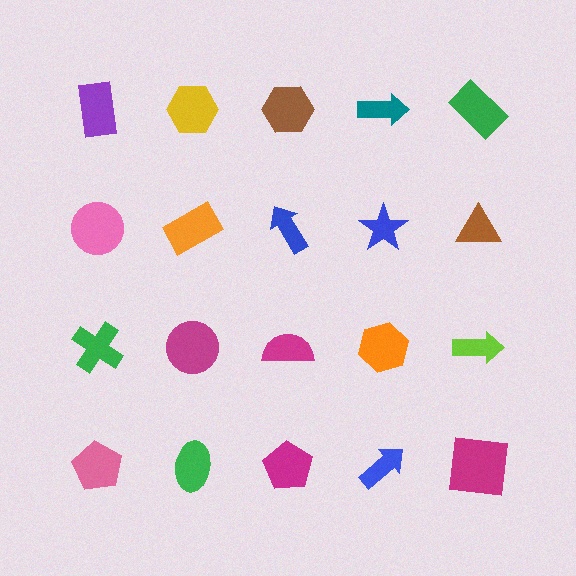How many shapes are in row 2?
5 shapes.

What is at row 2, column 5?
A brown triangle.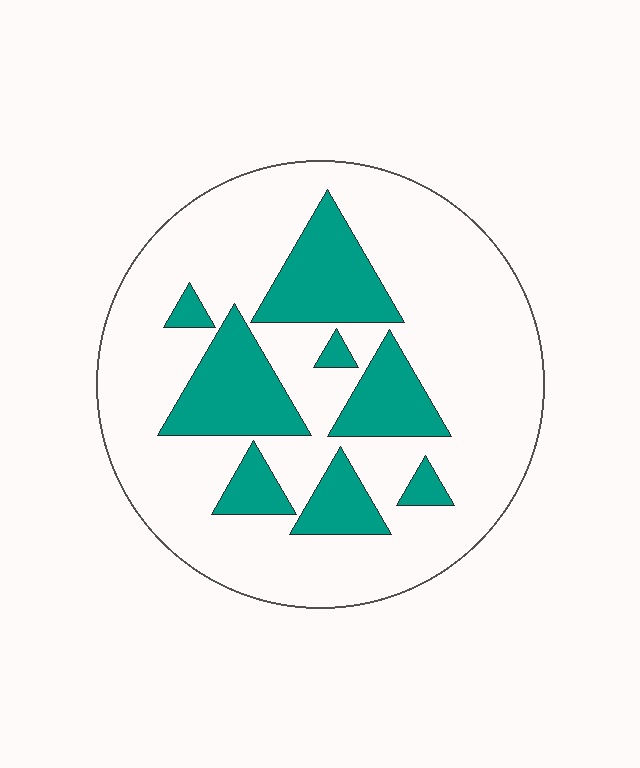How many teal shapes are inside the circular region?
8.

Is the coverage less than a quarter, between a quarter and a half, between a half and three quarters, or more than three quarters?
Less than a quarter.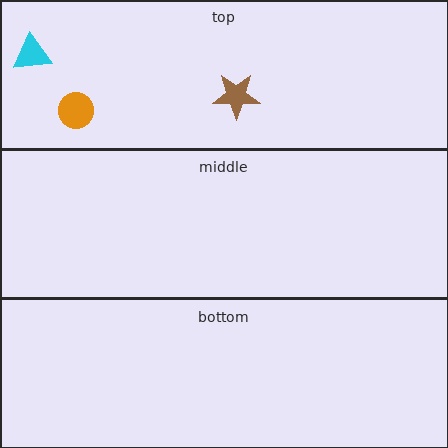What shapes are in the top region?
The cyan triangle, the brown star, the orange circle.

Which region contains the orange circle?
The top region.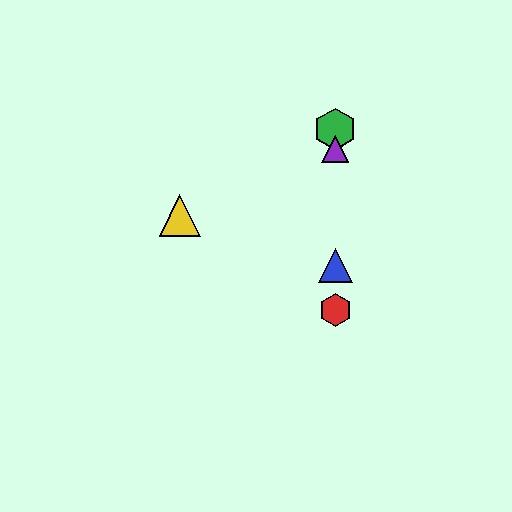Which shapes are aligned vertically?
The red hexagon, the blue triangle, the green hexagon, the purple triangle are aligned vertically.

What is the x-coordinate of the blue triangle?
The blue triangle is at x≈335.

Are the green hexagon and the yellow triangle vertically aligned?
No, the green hexagon is at x≈335 and the yellow triangle is at x≈180.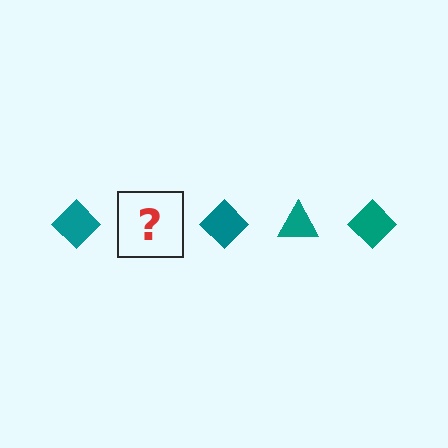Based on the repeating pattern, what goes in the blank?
The blank should be a teal triangle.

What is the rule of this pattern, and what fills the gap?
The rule is that the pattern cycles through diamond, triangle shapes in teal. The gap should be filled with a teal triangle.